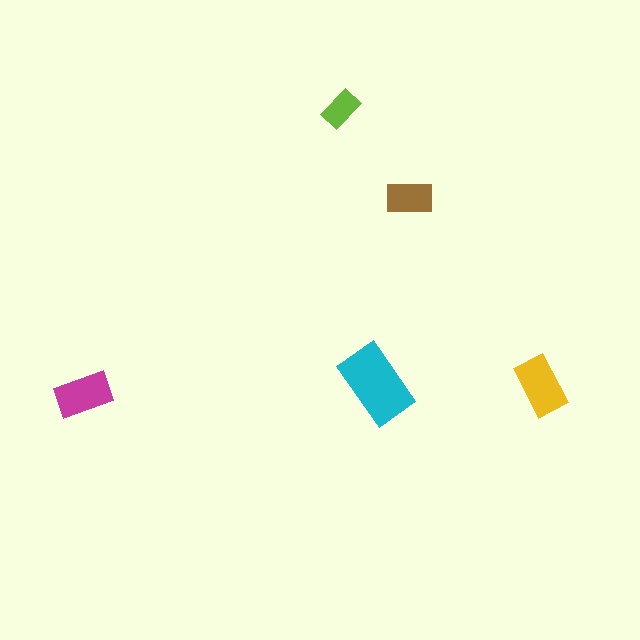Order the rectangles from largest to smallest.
the cyan one, the yellow one, the magenta one, the brown one, the lime one.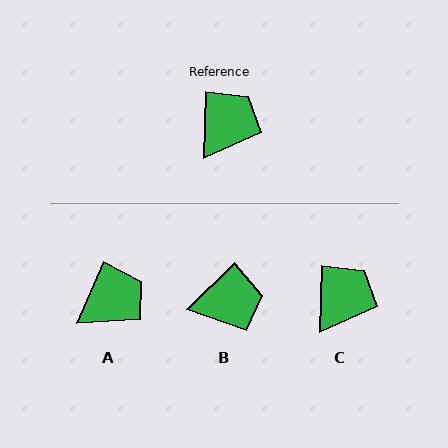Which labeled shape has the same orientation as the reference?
C.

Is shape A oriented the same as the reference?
No, it is off by about 21 degrees.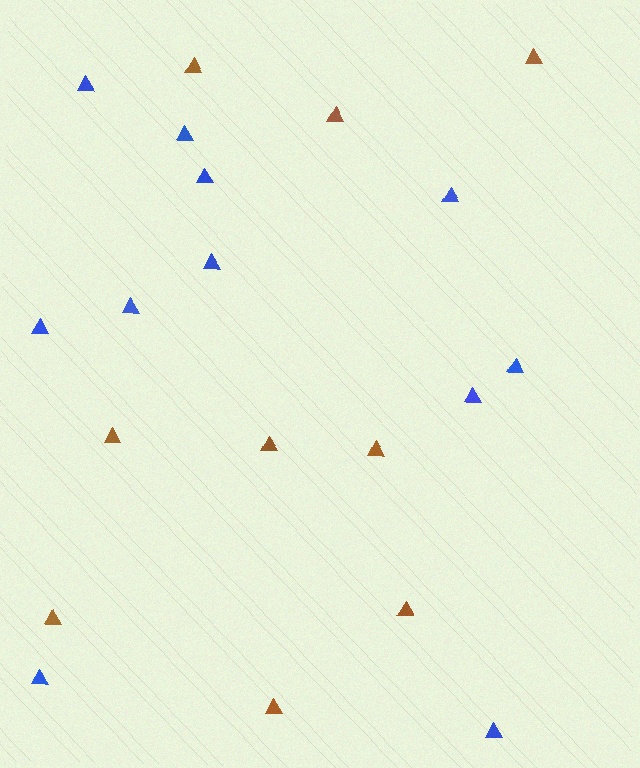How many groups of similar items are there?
There are 2 groups: one group of brown triangles (9) and one group of blue triangles (11).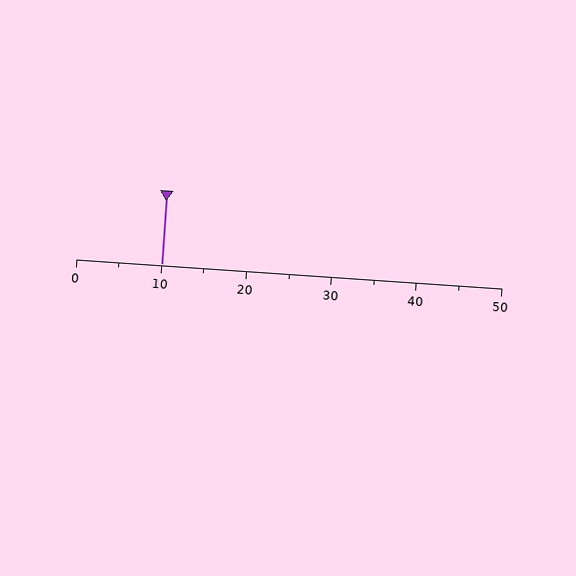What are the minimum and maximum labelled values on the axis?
The axis runs from 0 to 50.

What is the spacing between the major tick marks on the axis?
The major ticks are spaced 10 apart.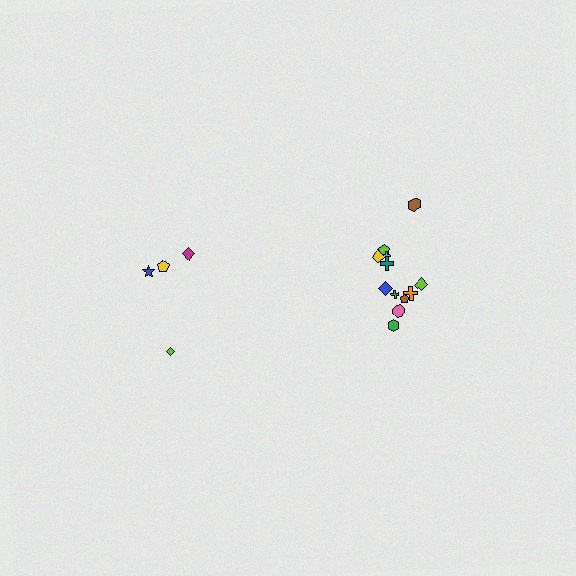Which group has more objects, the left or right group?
The right group.